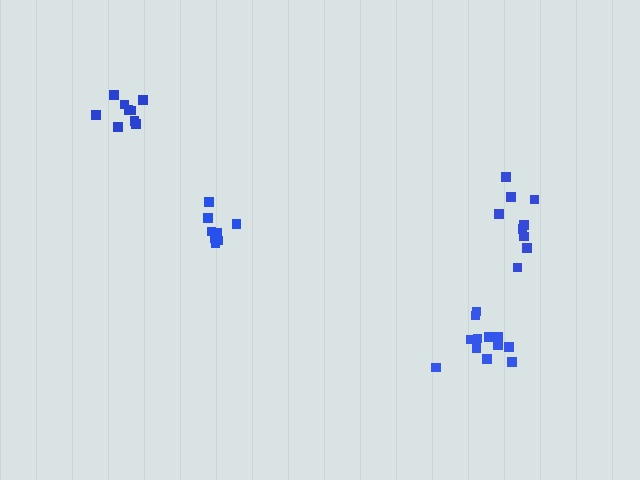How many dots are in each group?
Group 1: 9 dots, Group 2: 8 dots, Group 3: 12 dots, Group 4: 9 dots (38 total).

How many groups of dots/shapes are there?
There are 4 groups.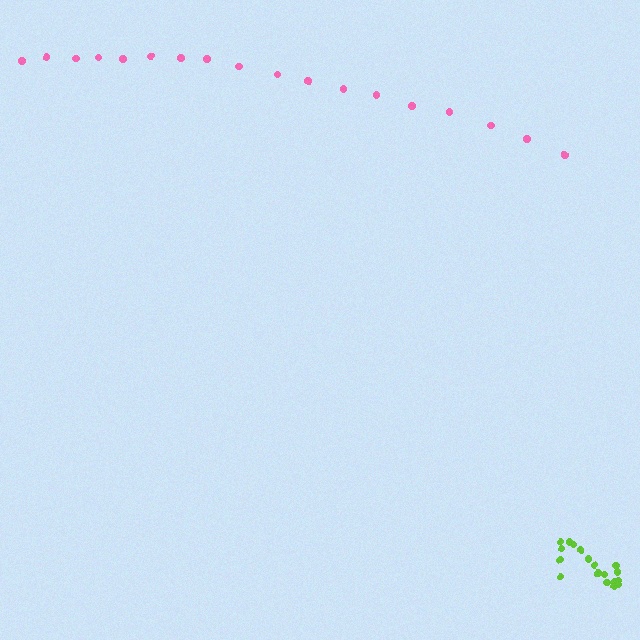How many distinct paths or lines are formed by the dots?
There are 2 distinct paths.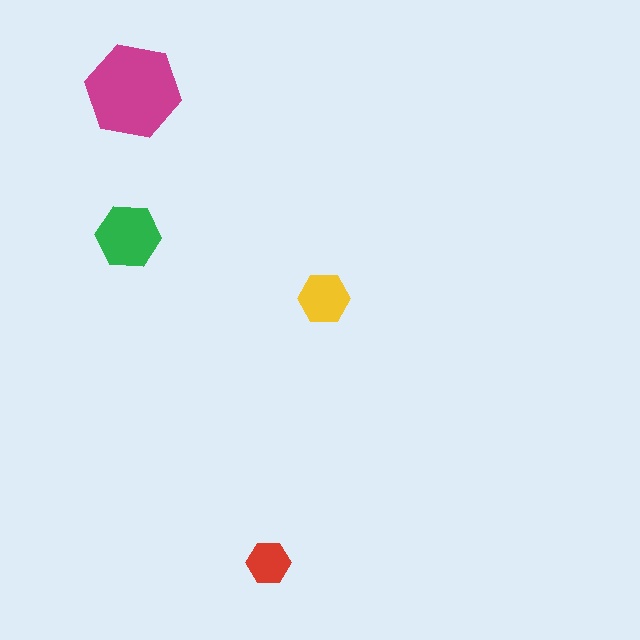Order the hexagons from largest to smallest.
the magenta one, the green one, the yellow one, the red one.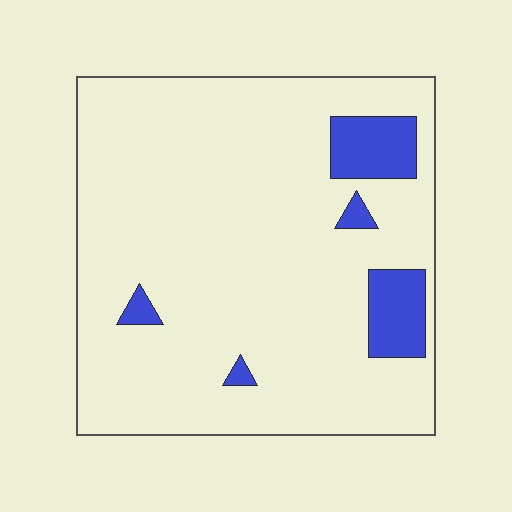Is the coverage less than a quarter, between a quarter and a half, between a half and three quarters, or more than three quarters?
Less than a quarter.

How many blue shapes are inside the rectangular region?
5.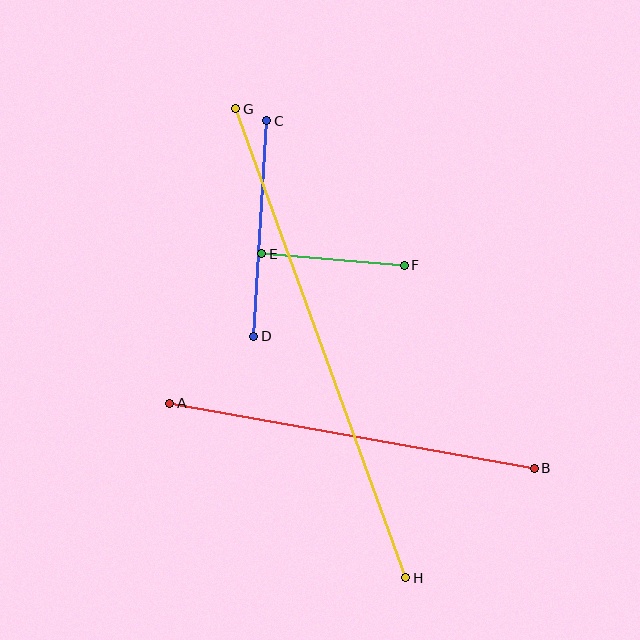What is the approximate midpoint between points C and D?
The midpoint is at approximately (260, 229) pixels.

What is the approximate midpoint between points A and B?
The midpoint is at approximately (352, 436) pixels.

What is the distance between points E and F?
The distance is approximately 143 pixels.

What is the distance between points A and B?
The distance is approximately 370 pixels.